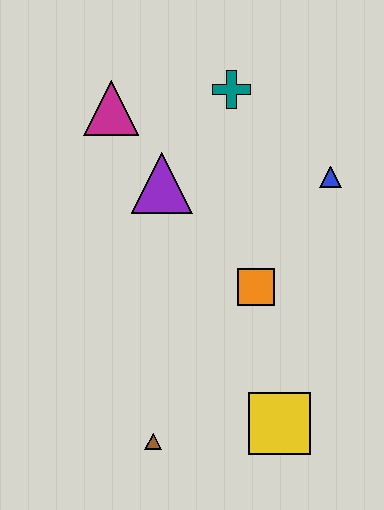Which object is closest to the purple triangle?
The magenta triangle is closest to the purple triangle.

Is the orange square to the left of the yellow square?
Yes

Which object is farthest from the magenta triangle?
The yellow square is farthest from the magenta triangle.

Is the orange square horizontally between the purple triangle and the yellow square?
Yes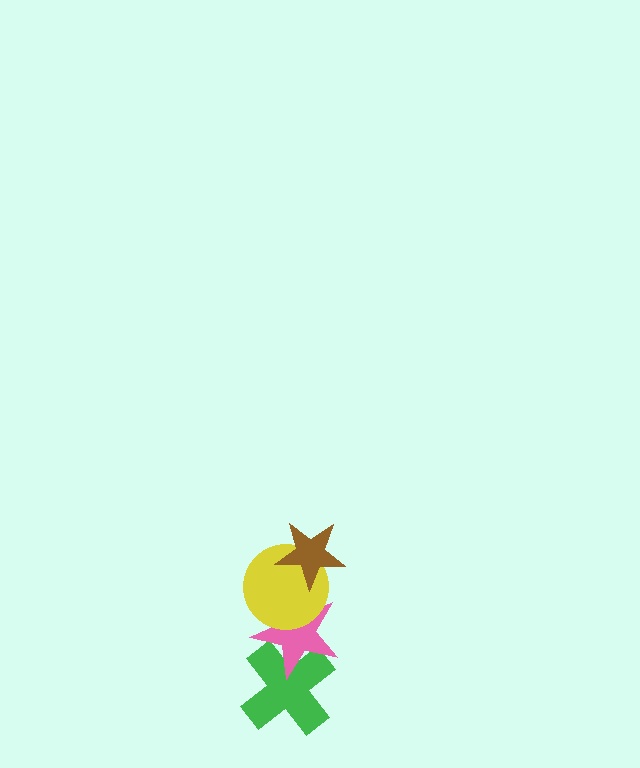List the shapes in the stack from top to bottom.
From top to bottom: the brown star, the yellow circle, the pink star, the green cross.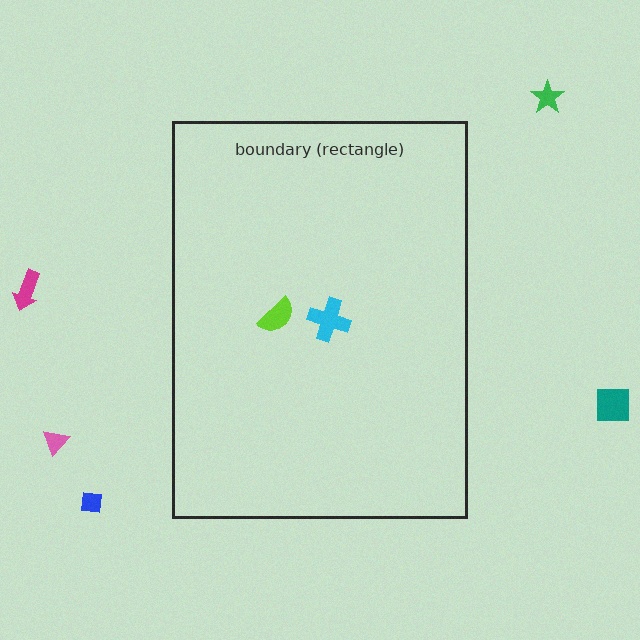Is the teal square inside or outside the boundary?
Outside.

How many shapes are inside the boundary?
2 inside, 5 outside.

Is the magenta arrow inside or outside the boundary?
Outside.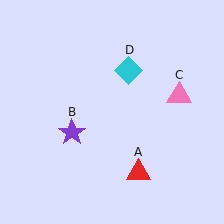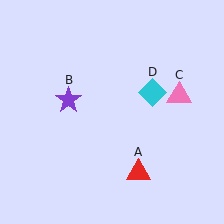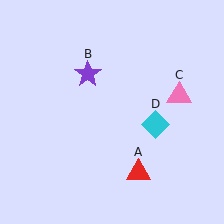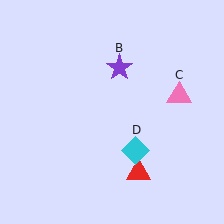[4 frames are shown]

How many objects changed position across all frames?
2 objects changed position: purple star (object B), cyan diamond (object D).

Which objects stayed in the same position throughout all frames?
Red triangle (object A) and pink triangle (object C) remained stationary.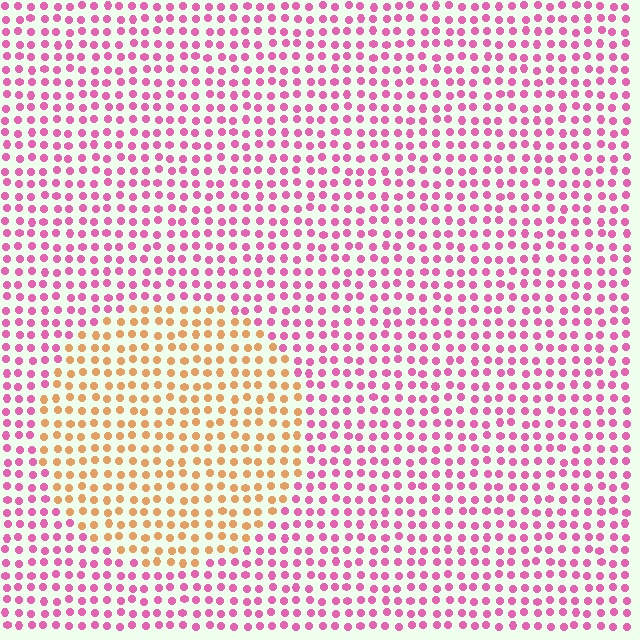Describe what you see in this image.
The image is filled with small pink elements in a uniform arrangement. A circle-shaped region is visible where the elements are tinted to a slightly different hue, forming a subtle color boundary.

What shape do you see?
I see a circle.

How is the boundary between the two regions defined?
The boundary is defined purely by a slight shift in hue (about 65 degrees). Spacing, size, and orientation are identical on both sides.